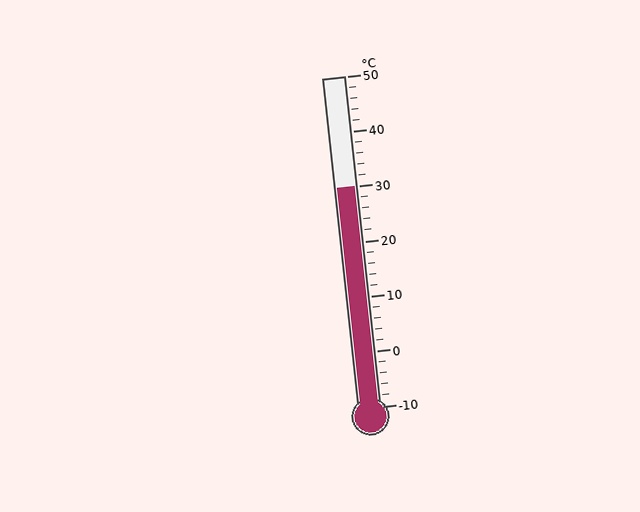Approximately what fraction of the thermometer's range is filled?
The thermometer is filled to approximately 65% of its range.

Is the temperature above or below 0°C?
The temperature is above 0°C.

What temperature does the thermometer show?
The thermometer shows approximately 30°C.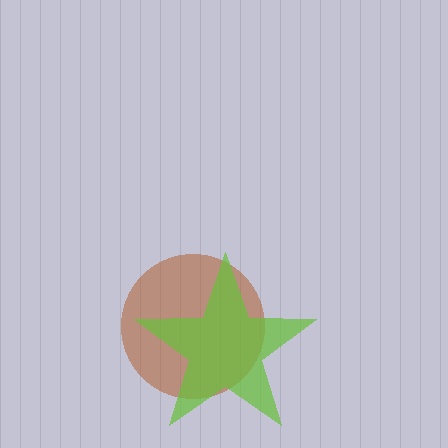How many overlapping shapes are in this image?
There are 2 overlapping shapes in the image.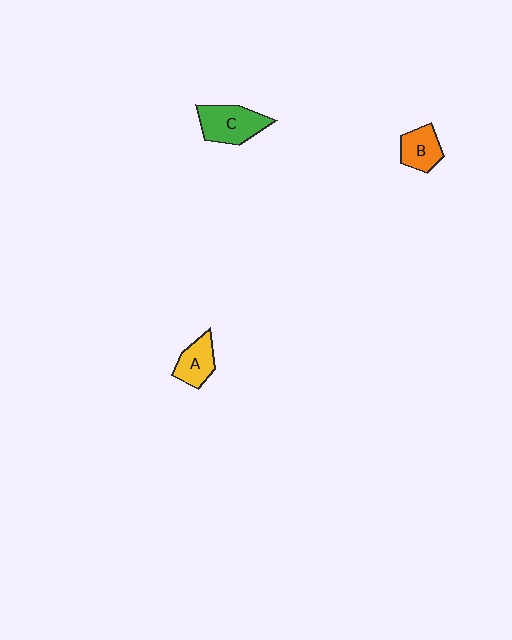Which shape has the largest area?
Shape C (green).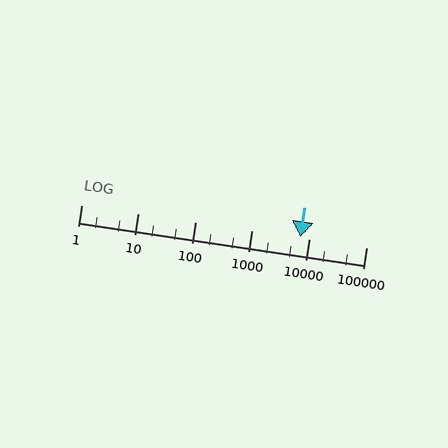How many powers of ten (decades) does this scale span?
The scale spans 5 decades, from 1 to 100000.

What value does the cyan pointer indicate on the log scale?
The pointer indicates approximately 7000.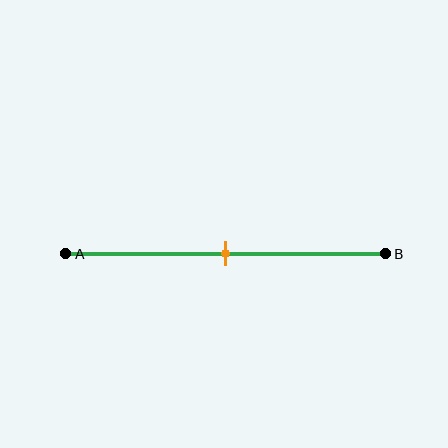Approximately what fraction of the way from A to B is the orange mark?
The orange mark is approximately 50% of the way from A to B.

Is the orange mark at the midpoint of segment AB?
Yes, the mark is approximately at the midpoint.